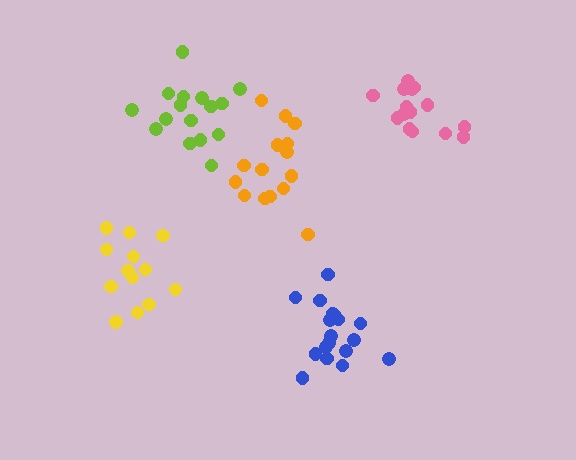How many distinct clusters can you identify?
There are 5 distinct clusters.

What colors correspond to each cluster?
The clusters are colored: blue, lime, pink, orange, yellow.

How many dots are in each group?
Group 1: 18 dots, Group 2: 16 dots, Group 3: 15 dots, Group 4: 15 dots, Group 5: 13 dots (77 total).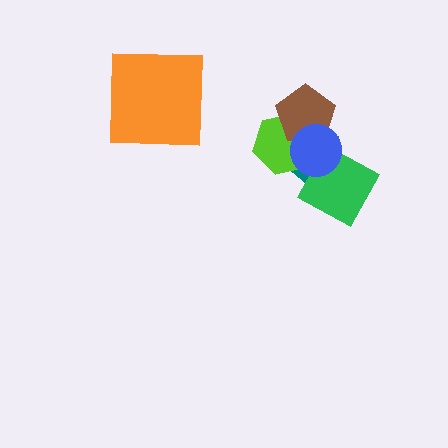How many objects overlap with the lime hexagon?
3 objects overlap with the lime hexagon.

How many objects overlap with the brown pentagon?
3 objects overlap with the brown pentagon.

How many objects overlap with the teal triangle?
4 objects overlap with the teal triangle.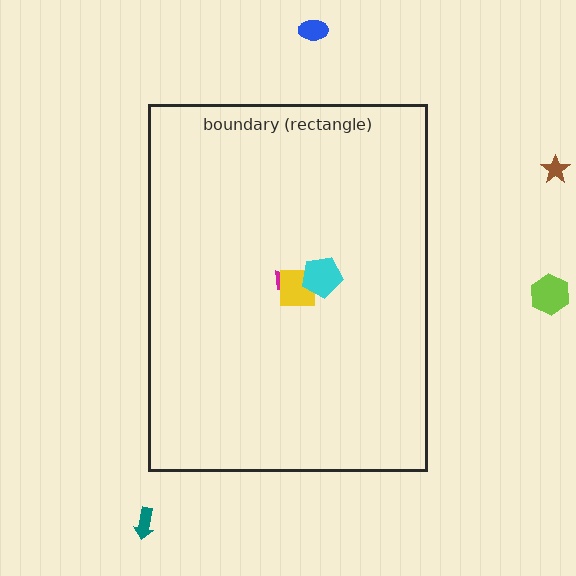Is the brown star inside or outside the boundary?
Outside.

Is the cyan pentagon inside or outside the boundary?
Inside.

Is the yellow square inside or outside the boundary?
Inside.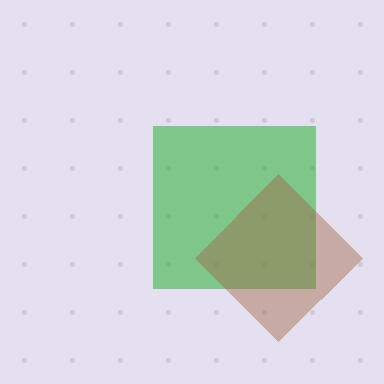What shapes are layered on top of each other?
The layered shapes are: a green square, a brown diamond.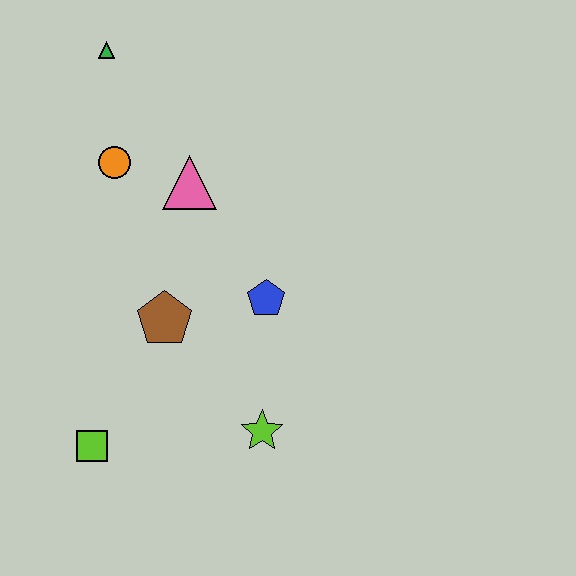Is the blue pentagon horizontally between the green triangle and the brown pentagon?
No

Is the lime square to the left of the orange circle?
Yes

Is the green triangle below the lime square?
No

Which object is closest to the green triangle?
The orange circle is closest to the green triangle.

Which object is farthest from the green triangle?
The lime star is farthest from the green triangle.